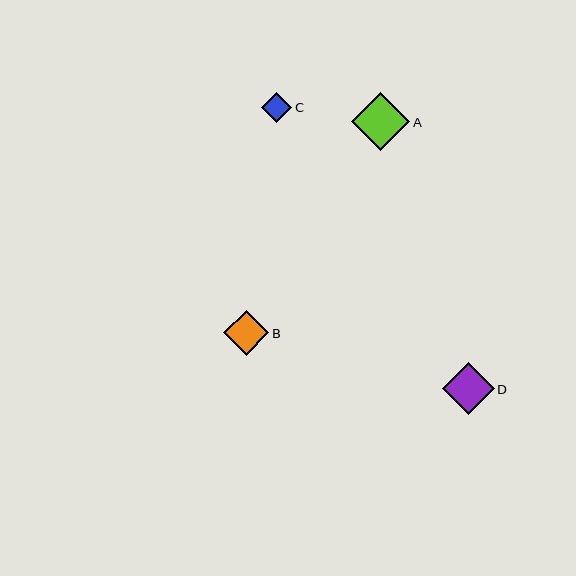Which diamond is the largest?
Diamond A is the largest with a size of approximately 58 pixels.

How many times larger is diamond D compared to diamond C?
Diamond D is approximately 1.7 times the size of diamond C.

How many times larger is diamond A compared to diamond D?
Diamond A is approximately 1.1 times the size of diamond D.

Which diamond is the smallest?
Diamond C is the smallest with a size of approximately 30 pixels.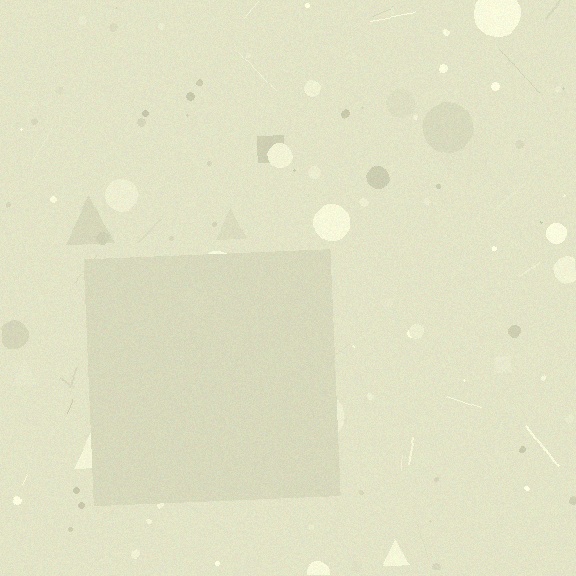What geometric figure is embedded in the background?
A square is embedded in the background.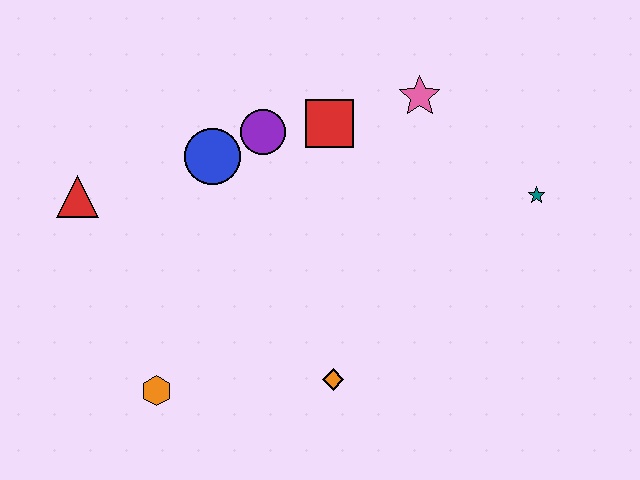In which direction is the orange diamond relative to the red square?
The orange diamond is below the red square.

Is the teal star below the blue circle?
Yes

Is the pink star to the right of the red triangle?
Yes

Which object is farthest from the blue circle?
The teal star is farthest from the blue circle.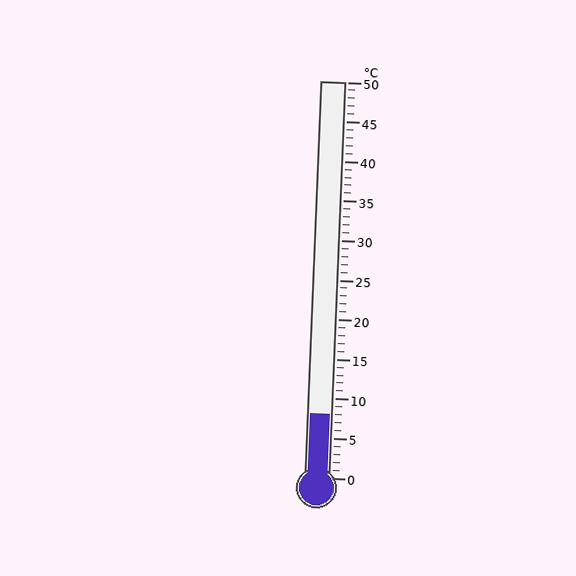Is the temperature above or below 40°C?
The temperature is below 40°C.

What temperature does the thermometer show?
The thermometer shows approximately 8°C.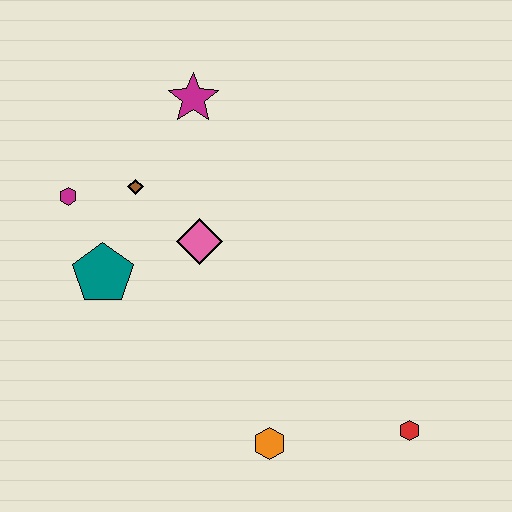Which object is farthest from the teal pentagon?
The red hexagon is farthest from the teal pentagon.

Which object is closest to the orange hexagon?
The red hexagon is closest to the orange hexagon.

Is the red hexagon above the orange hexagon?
Yes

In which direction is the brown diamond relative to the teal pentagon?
The brown diamond is above the teal pentagon.